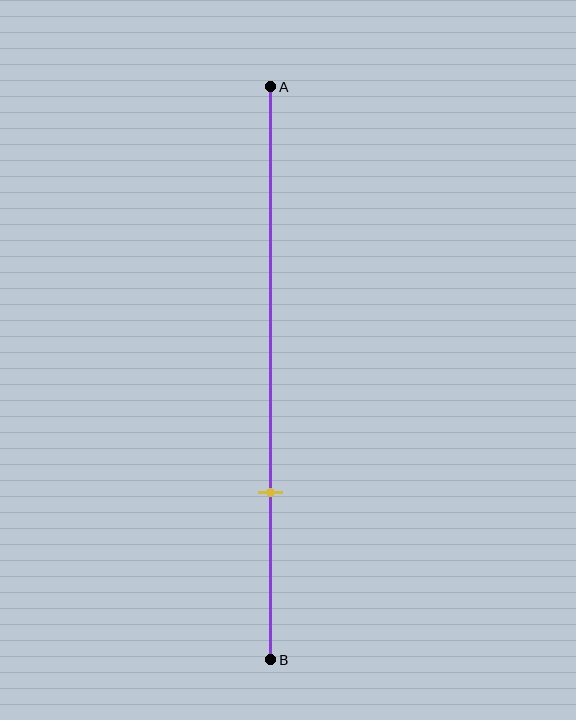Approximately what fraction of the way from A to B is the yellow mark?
The yellow mark is approximately 70% of the way from A to B.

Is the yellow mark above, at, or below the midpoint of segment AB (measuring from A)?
The yellow mark is below the midpoint of segment AB.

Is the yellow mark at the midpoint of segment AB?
No, the mark is at about 70% from A, not at the 50% midpoint.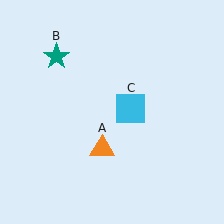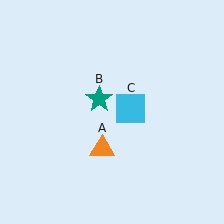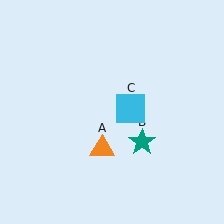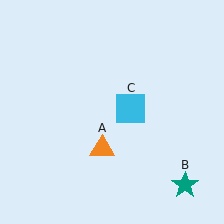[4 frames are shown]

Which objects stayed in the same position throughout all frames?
Orange triangle (object A) and cyan square (object C) remained stationary.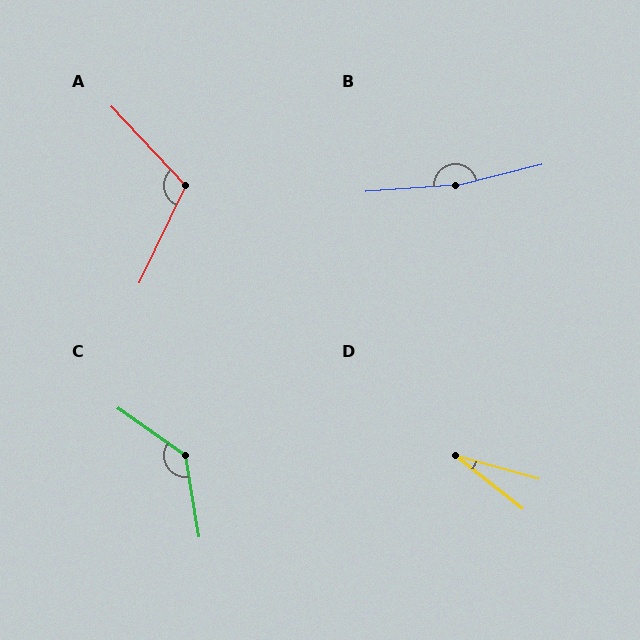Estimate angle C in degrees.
Approximately 134 degrees.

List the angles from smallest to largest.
D (23°), A (111°), C (134°), B (170°).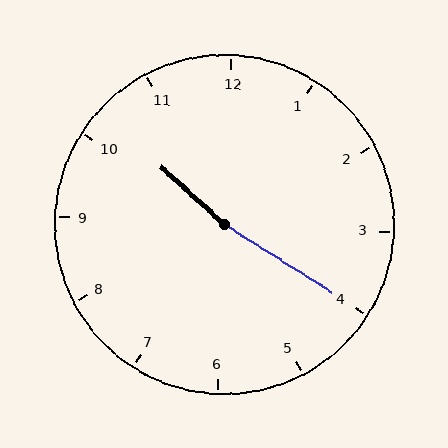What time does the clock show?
10:20.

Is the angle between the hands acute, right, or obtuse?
It is obtuse.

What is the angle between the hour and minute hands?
Approximately 170 degrees.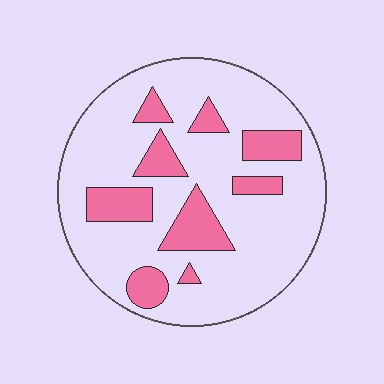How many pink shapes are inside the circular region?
9.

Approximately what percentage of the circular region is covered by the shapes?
Approximately 20%.